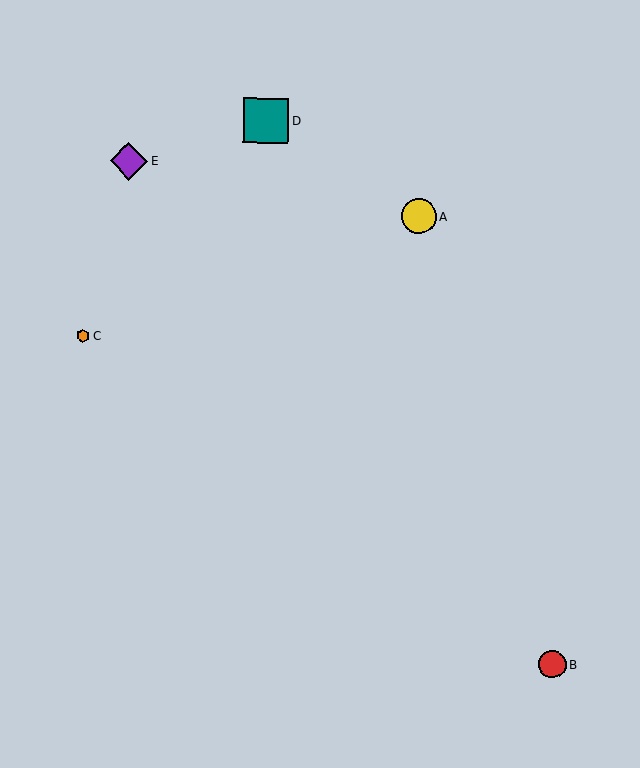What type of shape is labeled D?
Shape D is a teal square.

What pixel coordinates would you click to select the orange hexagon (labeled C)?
Click at (83, 335) to select the orange hexagon C.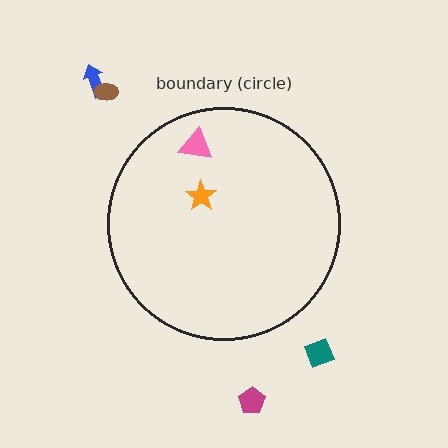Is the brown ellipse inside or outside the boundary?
Outside.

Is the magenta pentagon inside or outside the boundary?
Outside.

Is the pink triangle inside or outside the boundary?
Inside.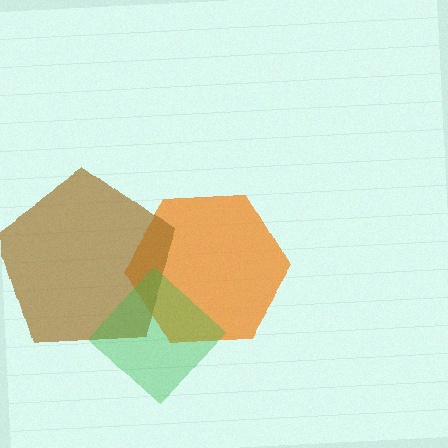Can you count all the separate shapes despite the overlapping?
Yes, there are 3 separate shapes.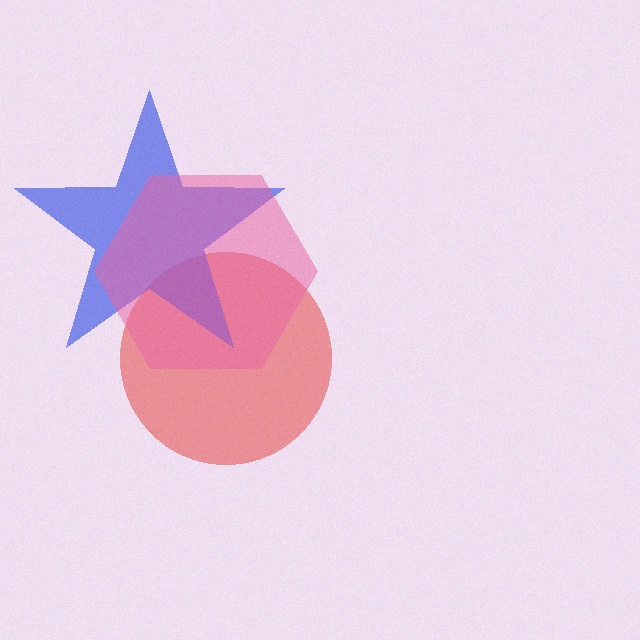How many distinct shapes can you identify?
There are 3 distinct shapes: a red circle, a blue star, a pink hexagon.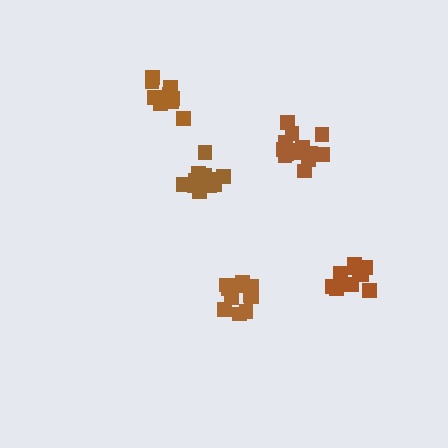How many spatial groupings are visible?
There are 5 spatial groupings.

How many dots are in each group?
Group 1: 15 dots, Group 2: 12 dots, Group 3: 10 dots, Group 4: 11 dots, Group 5: 10 dots (58 total).